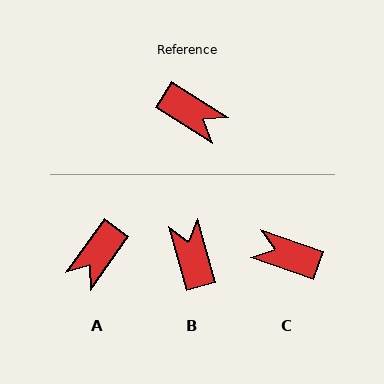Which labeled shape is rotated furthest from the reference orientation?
C, about 167 degrees away.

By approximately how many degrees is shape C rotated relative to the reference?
Approximately 167 degrees clockwise.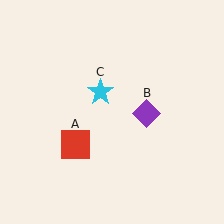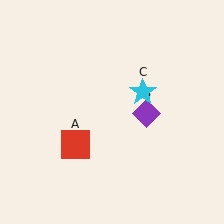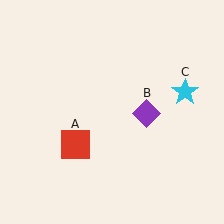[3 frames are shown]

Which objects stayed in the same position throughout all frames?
Red square (object A) and purple diamond (object B) remained stationary.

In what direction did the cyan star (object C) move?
The cyan star (object C) moved right.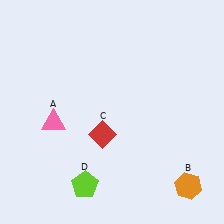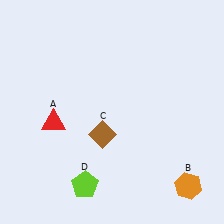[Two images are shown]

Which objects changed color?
A changed from pink to red. C changed from red to brown.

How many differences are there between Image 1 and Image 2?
There are 2 differences between the two images.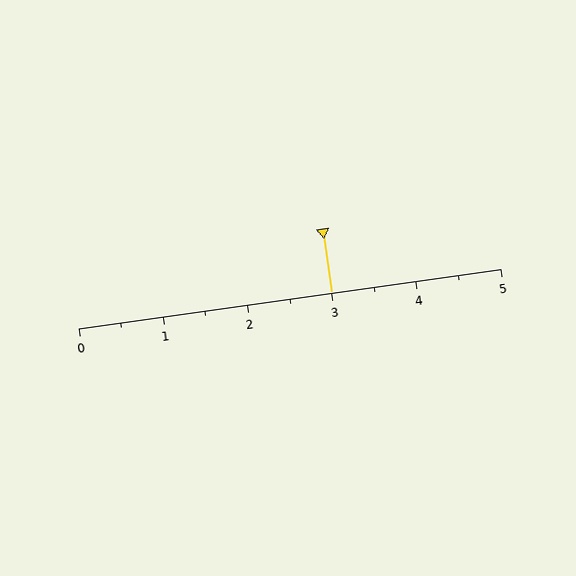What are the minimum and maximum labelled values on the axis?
The axis runs from 0 to 5.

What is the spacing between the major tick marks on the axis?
The major ticks are spaced 1 apart.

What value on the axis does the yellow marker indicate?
The marker indicates approximately 3.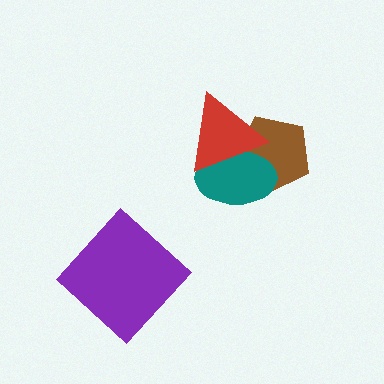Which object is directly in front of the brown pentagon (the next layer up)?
The teal ellipse is directly in front of the brown pentagon.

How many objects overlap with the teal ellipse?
2 objects overlap with the teal ellipse.